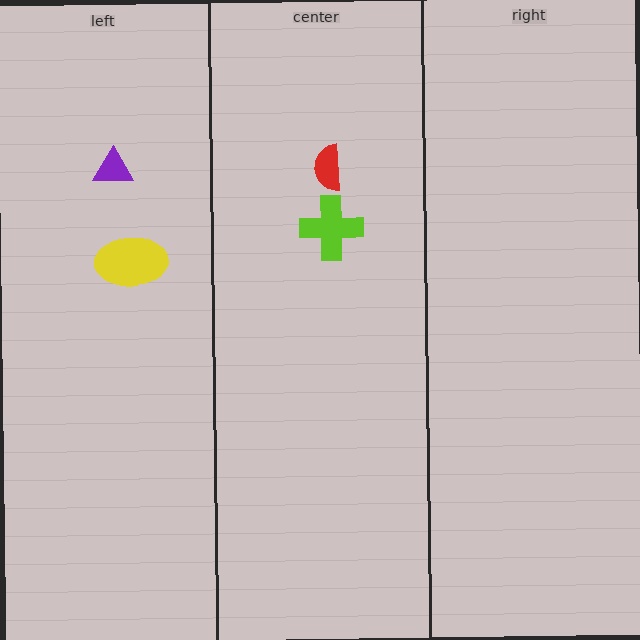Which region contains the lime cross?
The center region.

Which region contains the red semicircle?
The center region.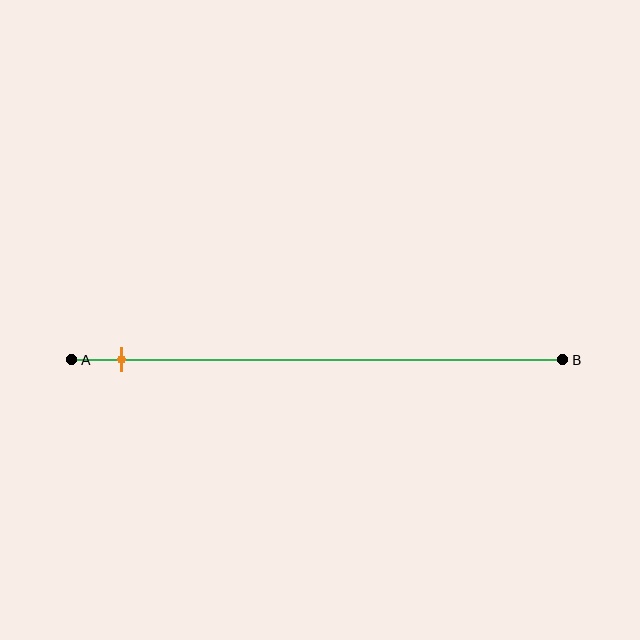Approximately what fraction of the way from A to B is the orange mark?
The orange mark is approximately 10% of the way from A to B.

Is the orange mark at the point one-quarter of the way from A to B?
No, the mark is at about 10% from A, not at the 25% one-quarter point.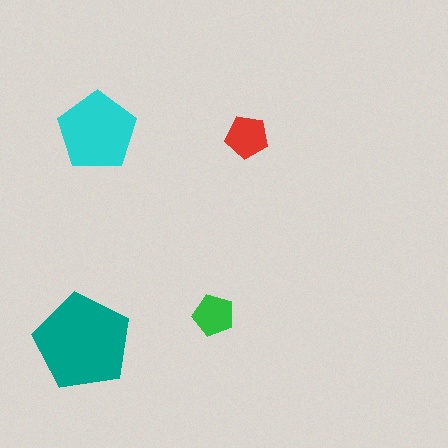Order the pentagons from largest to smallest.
the teal one, the cyan one, the red one, the green one.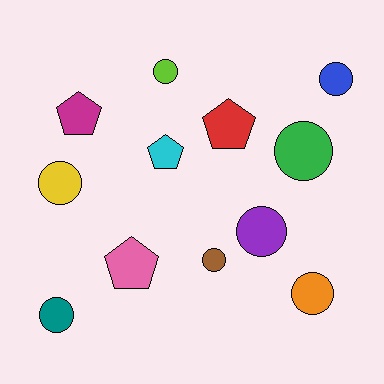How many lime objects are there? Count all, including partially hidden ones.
There is 1 lime object.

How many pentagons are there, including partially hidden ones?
There are 4 pentagons.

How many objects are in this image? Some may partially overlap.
There are 12 objects.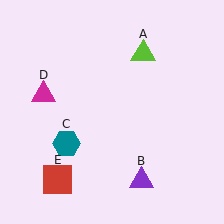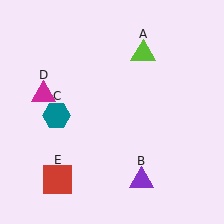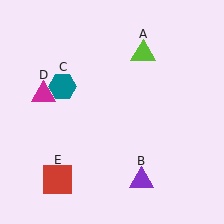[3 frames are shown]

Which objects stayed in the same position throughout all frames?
Lime triangle (object A) and purple triangle (object B) and magenta triangle (object D) and red square (object E) remained stationary.